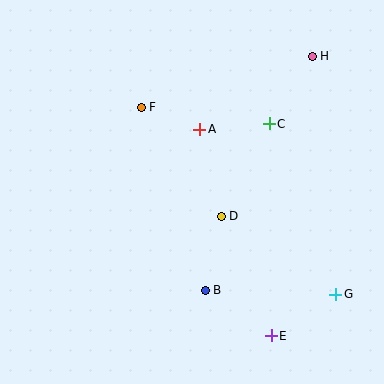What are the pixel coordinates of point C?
Point C is at (269, 124).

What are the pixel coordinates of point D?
Point D is at (221, 216).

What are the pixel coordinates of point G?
Point G is at (336, 294).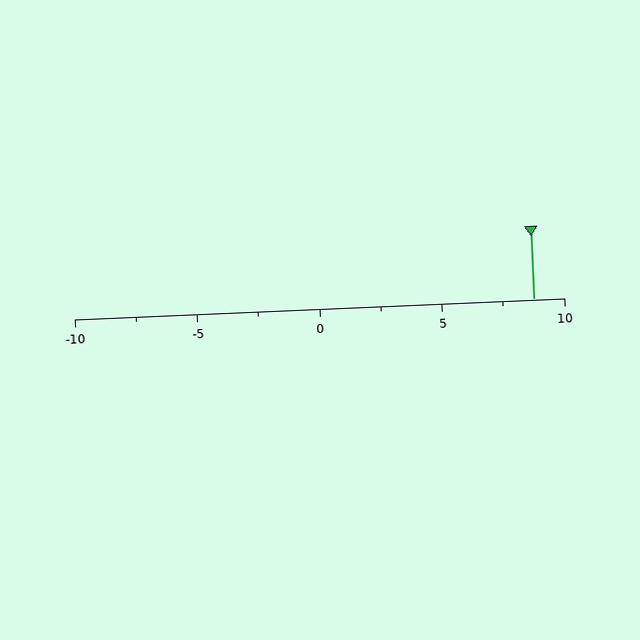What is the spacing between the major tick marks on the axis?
The major ticks are spaced 5 apart.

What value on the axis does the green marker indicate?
The marker indicates approximately 8.8.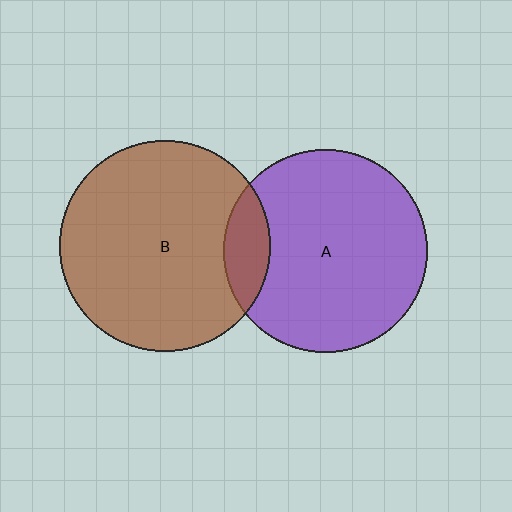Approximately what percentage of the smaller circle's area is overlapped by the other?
Approximately 15%.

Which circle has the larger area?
Circle B (brown).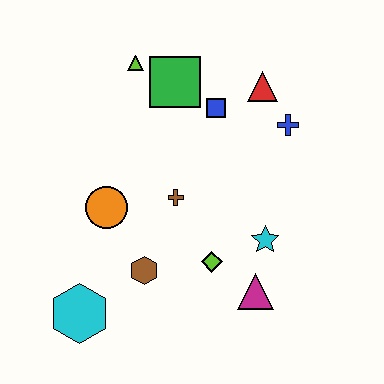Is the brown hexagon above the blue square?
No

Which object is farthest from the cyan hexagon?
The red triangle is farthest from the cyan hexagon.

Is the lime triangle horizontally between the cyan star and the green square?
No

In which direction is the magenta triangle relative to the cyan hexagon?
The magenta triangle is to the right of the cyan hexagon.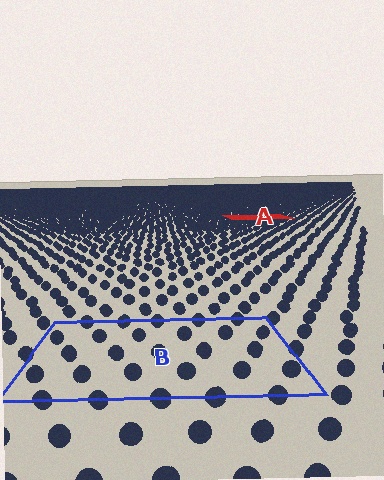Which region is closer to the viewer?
Region B is closer. The texture elements there are larger and more spread out.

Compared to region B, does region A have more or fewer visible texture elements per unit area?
Region A has more texture elements per unit area — they are packed more densely because it is farther away.